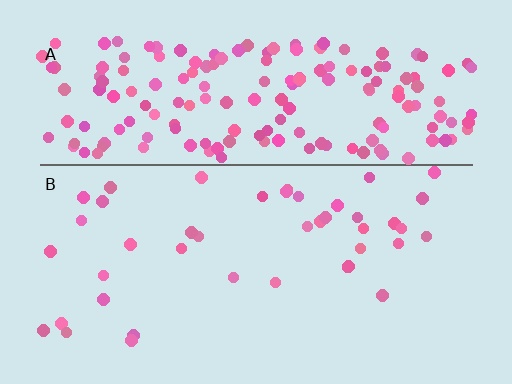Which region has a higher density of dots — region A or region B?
A (the top).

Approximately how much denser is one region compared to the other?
Approximately 4.5× — region A over region B.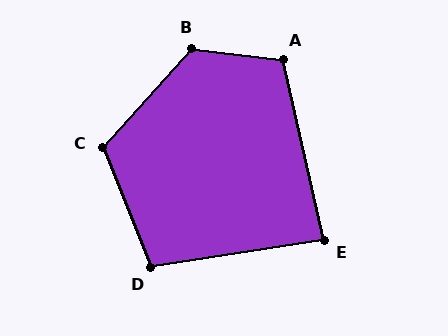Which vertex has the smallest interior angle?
E, at approximately 86 degrees.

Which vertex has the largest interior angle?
B, at approximately 125 degrees.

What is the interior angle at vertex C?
Approximately 116 degrees (obtuse).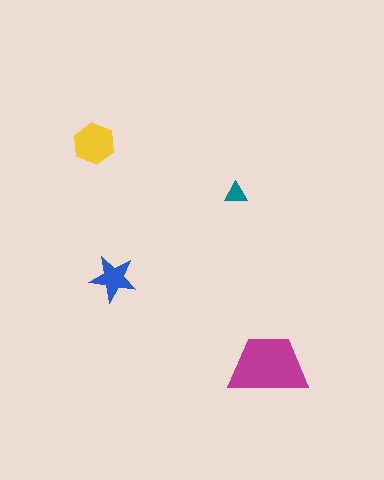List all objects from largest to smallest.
The magenta trapezoid, the yellow hexagon, the blue star, the teal triangle.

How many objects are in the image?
There are 4 objects in the image.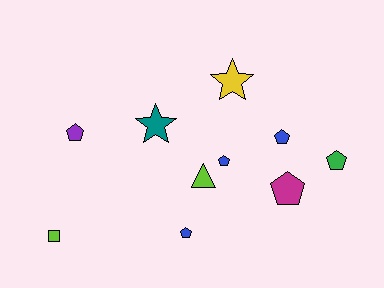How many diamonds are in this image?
There are no diamonds.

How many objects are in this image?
There are 10 objects.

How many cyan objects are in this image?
There are no cyan objects.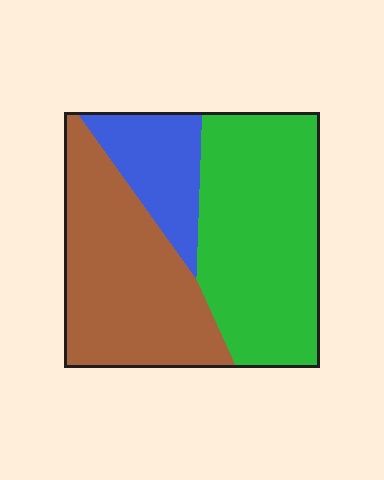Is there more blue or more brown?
Brown.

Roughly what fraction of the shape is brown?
Brown covers 39% of the shape.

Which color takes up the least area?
Blue, at roughly 15%.